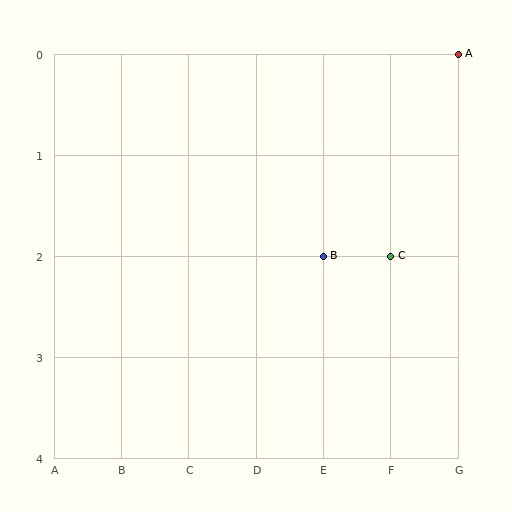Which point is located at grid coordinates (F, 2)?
Point C is at (F, 2).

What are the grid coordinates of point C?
Point C is at grid coordinates (F, 2).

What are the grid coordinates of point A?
Point A is at grid coordinates (G, 0).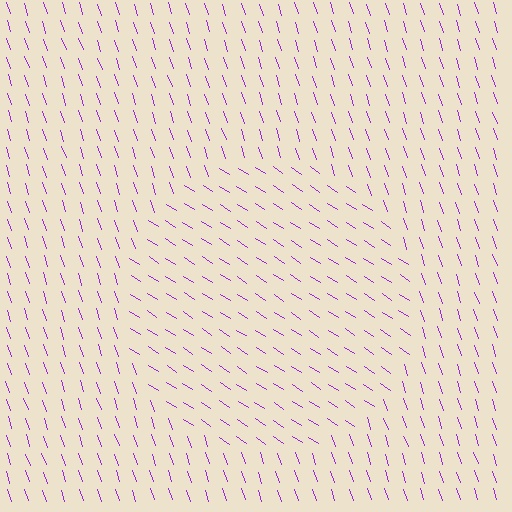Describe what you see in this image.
The image is filled with small purple line segments. A circle region in the image has lines oriented differently from the surrounding lines, creating a visible texture boundary.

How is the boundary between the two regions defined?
The boundary is defined purely by a change in line orientation (approximately 38 degrees difference). All lines are the same color and thickness.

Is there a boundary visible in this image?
Yes, there is a texture boundary formed by a change in line orientation.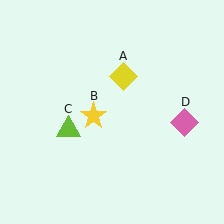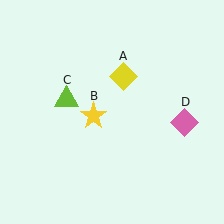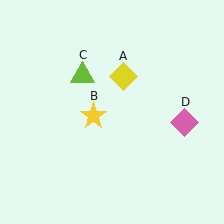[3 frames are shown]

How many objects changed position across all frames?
1 object changed position: lime triangle (object C).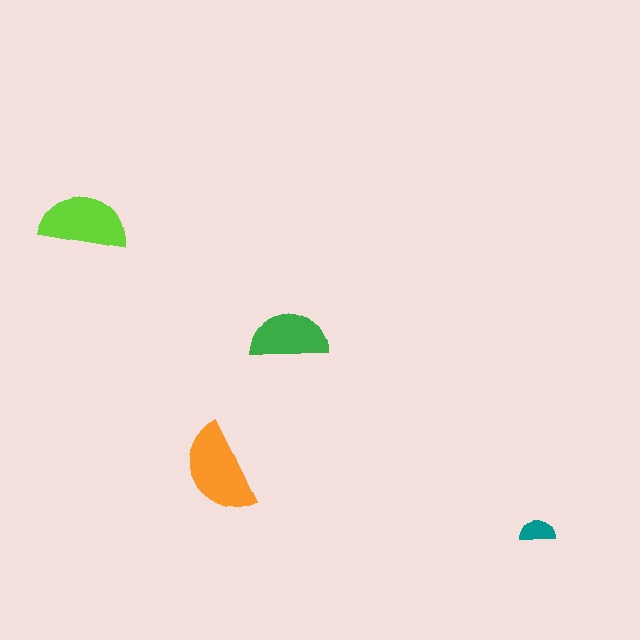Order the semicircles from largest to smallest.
the orange one, the lime one, the green one, the teal one.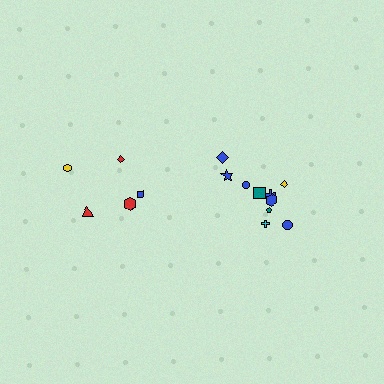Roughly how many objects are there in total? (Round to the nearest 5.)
Roughly 15 objects in total.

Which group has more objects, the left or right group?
The right group.